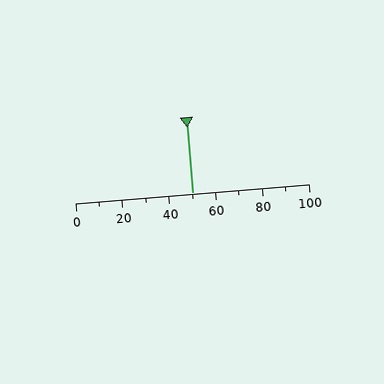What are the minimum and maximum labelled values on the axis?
The axis runs from 0 to 100.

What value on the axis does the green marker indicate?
The marker indicates approximately 50.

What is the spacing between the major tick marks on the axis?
The major ticks are spaced 20 apart.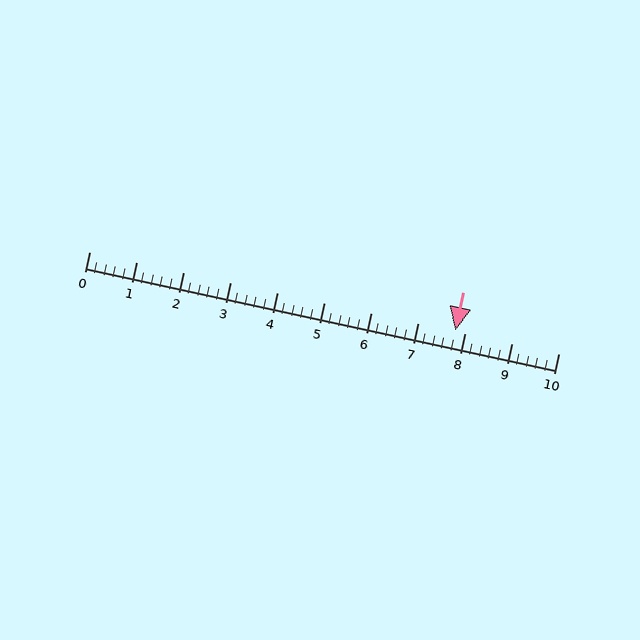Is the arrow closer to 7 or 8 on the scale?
The arrow is closer to 8.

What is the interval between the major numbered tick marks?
The major tick marks are spaced 1 units apart.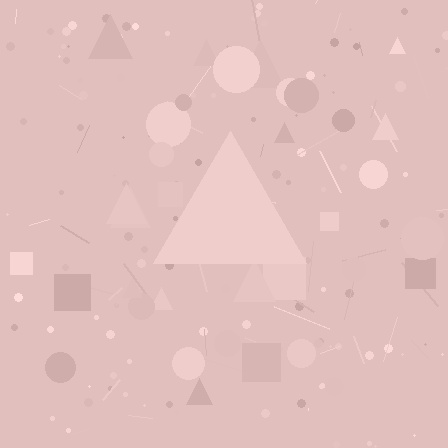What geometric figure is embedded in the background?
A triangle is embedded in the background.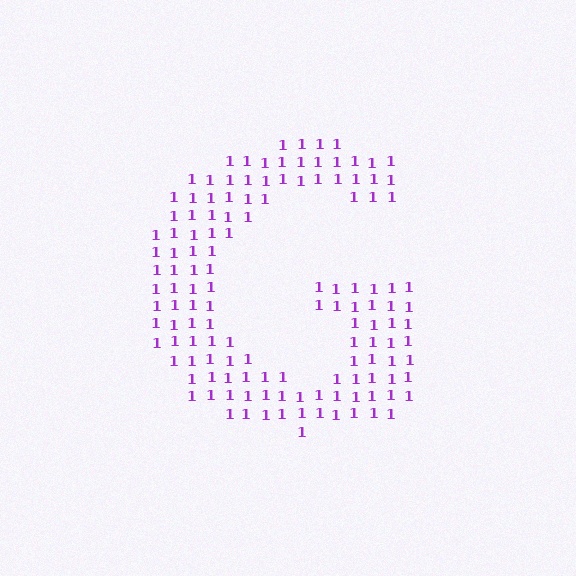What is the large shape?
The large shape is the letter G.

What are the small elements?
The small elements are digit 1's.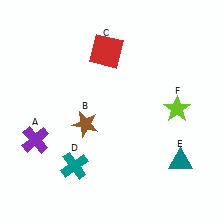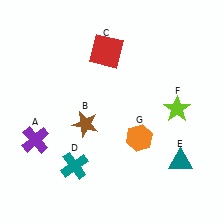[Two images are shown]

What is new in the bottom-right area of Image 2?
An orange hexagon (G) was added in the bottom-right area of Image 2.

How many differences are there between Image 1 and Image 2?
There is 1 difference between the two images.